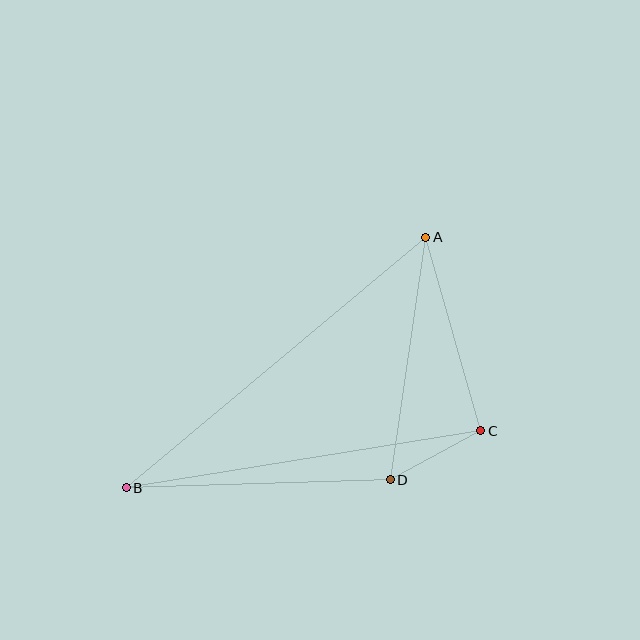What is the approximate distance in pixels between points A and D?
The distance between A and D is approximately 245 pixels.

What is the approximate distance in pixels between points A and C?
The distance between A and C is approximately 201 pixels.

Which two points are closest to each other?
Points C and D are closest to each other.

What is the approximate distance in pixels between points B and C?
The distance between B and C is approximately 359 pixels.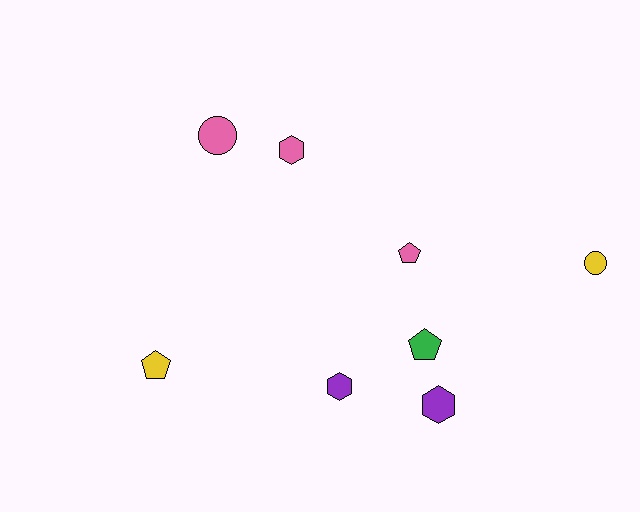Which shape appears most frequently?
Pentagon, with 3 objects.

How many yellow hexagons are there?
There are no yellow hexagons.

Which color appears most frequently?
Pink, with 3 objects.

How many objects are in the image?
There are 8 objects.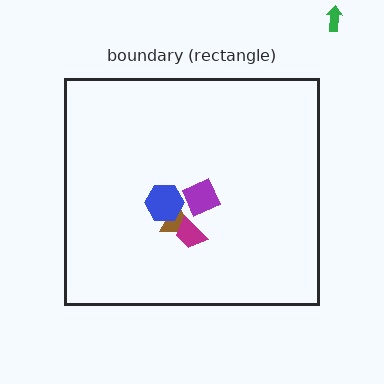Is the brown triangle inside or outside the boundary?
Inside.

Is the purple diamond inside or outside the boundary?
Inside.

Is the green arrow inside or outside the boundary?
Outside.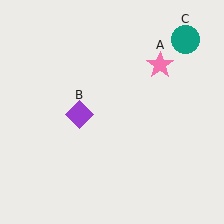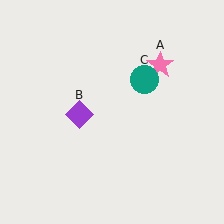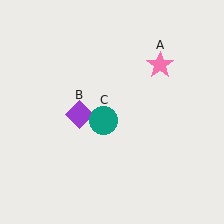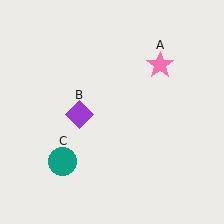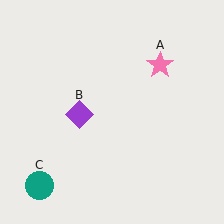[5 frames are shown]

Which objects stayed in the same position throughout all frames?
Pink star (object A) and purple diamond (object B) remained stationary.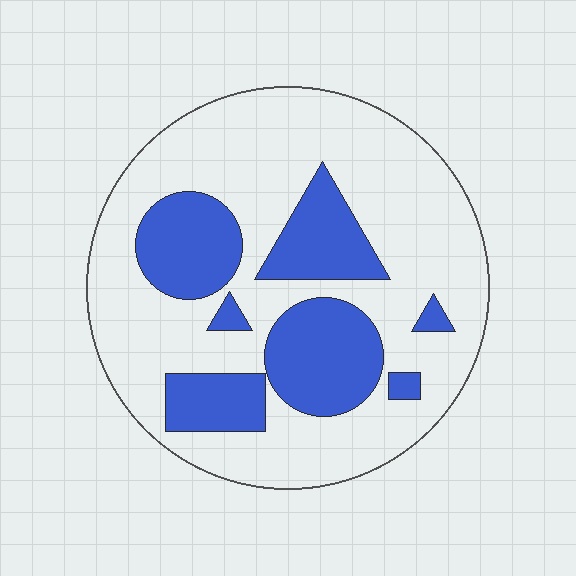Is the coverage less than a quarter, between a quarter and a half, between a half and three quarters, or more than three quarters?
Between a quarter and a half.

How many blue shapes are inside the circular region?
7.